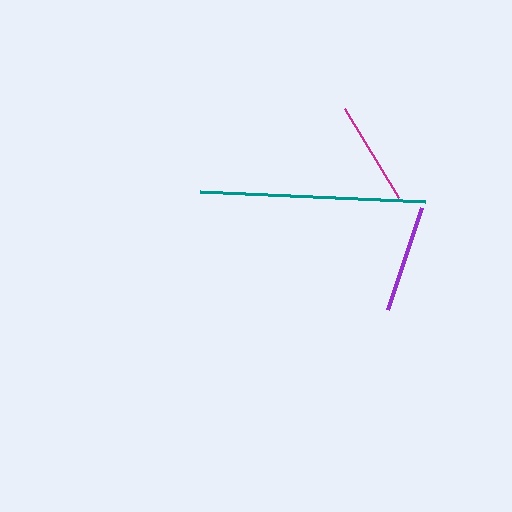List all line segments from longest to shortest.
From longest to shortest: teal, purple, magenta.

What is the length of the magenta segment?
The magenta segment is approximately 104 pixels long.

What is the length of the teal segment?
The teal segment is approximately 225 pixels long.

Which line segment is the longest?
The teal line is the longest at approximately 225 pixels.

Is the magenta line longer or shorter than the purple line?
The purple line is longer than the magenta line.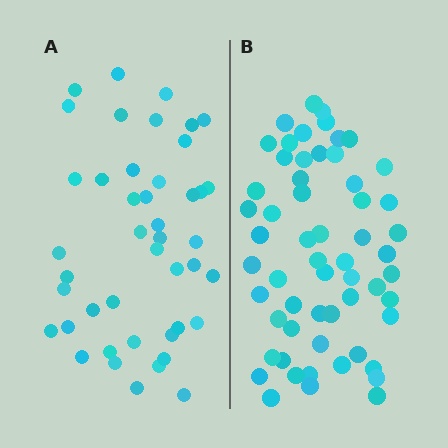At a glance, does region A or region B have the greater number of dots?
Region B (the right region) has more dots.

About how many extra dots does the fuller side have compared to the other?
Region B has approximately 15 more dots than region A.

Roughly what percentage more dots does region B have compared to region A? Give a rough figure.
About 30% more.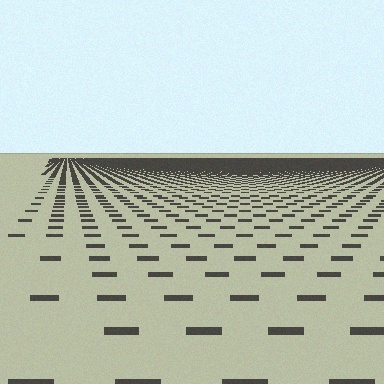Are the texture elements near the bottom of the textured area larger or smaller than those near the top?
Larger. Near the bottom, elements are closer to the viewer and appear at a bigger on-screen size.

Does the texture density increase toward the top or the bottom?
Density increases toward the top.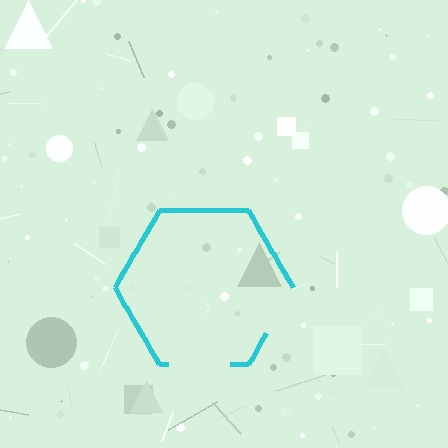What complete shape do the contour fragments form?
The contour fragments form a hexagon.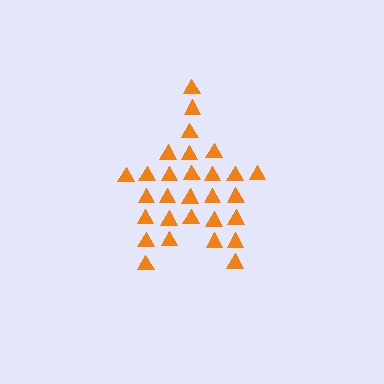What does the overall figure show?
The overall figure shows a star.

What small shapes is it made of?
It is made of small triangles.